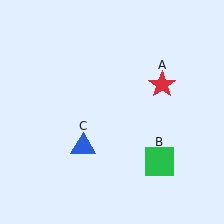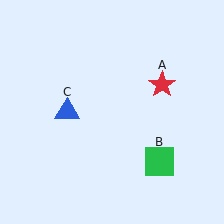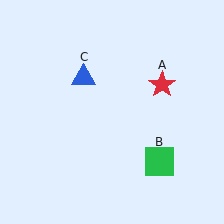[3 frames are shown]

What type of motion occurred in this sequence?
The blue triangle (object C) rotated clockwise around the center of the scene.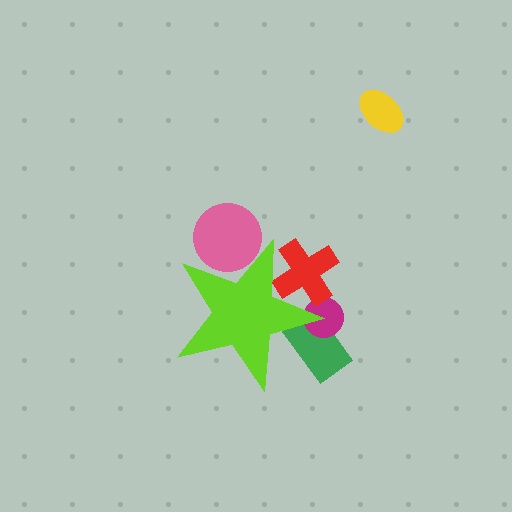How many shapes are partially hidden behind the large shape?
4 shapes are partially hidden.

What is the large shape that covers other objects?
A lime star.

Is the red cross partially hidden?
Yes, the red cross is partially hidden behind the lime star.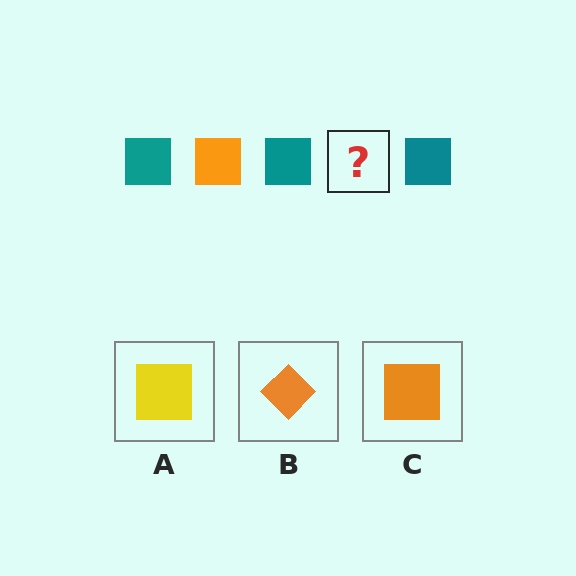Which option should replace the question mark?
Option C.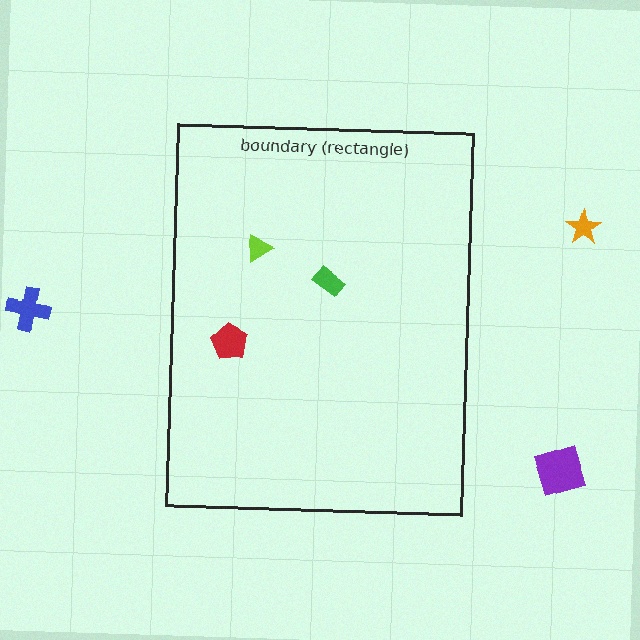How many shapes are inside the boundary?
3 inside, 3 outside.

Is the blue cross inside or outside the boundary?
Outside.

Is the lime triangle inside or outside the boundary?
Inside.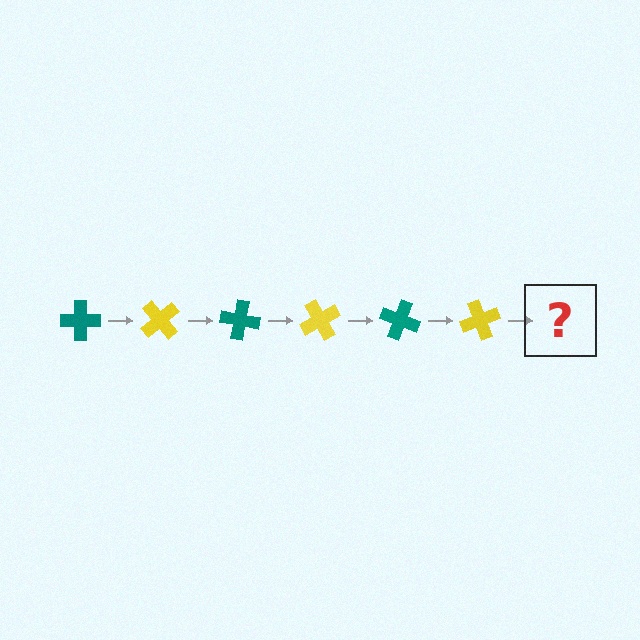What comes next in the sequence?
The next element should be a teal cross, rotated 300 degrees from the start.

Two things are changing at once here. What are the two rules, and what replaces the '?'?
The two rules are that it rotates 50 degrees each step and the color cycles through teal and yellow. The '?' should be a teal cross, rotated 300 degrees from the start.